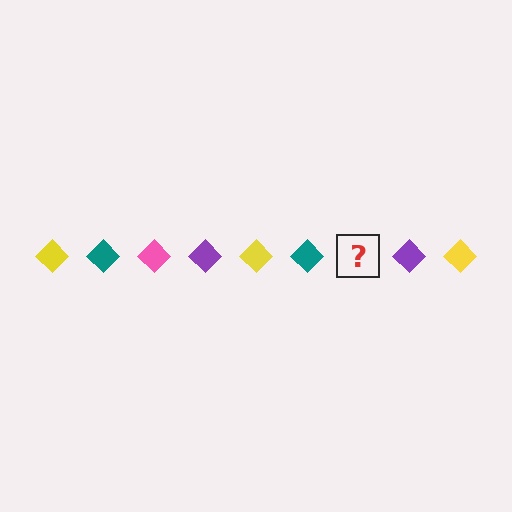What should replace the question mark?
The question mark should be replaced with a pink diamond.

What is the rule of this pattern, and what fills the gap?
The rule is that the pattern cycles through yellow, teal, pink, purple diamonds. The gap should be filled with a pink diamond.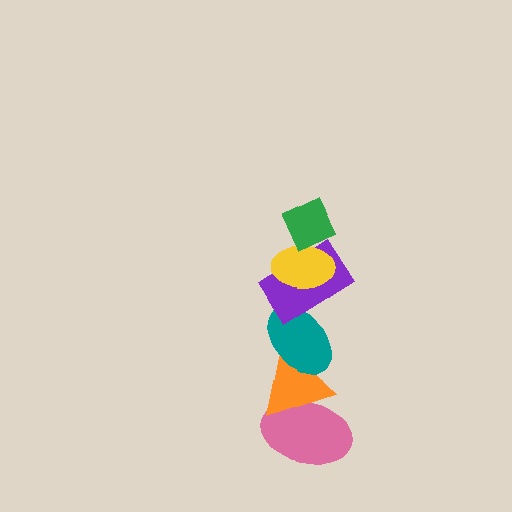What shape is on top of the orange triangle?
The teal ellipse is on top of the orange triangle.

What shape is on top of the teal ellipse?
The purple rectangle is on top of the teal ellipse.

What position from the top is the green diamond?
The green diamond is 1st from the top.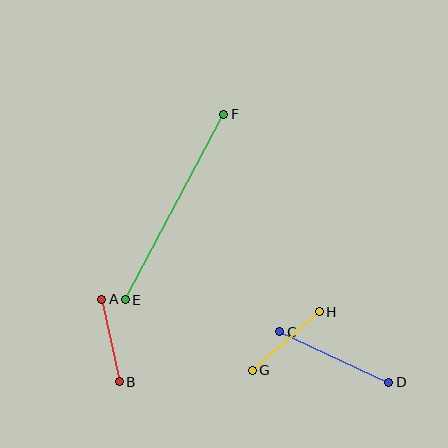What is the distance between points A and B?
The distance is approximately 85 pixels.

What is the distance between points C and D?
The distance is approximately 120 pixels.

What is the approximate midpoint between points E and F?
The midpoint is at approximately (174, 207) pixels.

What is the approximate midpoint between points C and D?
The midpoint is at approximately (334, 357) pixels.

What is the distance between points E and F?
The distance is approximately 210 pixels.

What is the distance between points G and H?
The distance is approximately 89 pixels.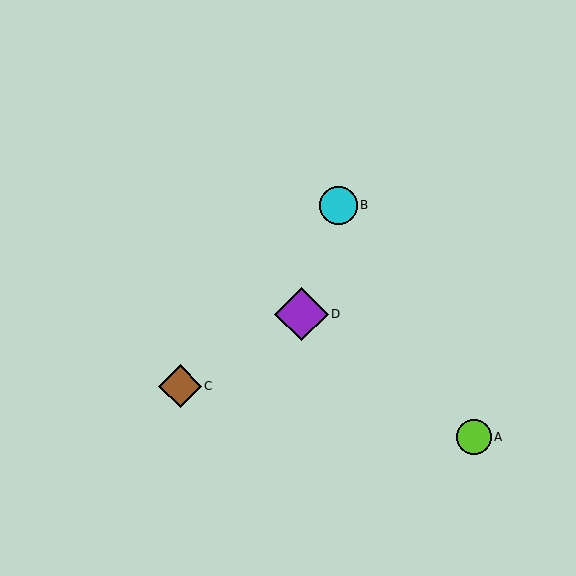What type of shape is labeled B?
Shape B is a cyan circle.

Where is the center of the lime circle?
The center of the lime circle is at (474, 437).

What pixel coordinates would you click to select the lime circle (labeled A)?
Click at (474, 437) to select the lime circle A.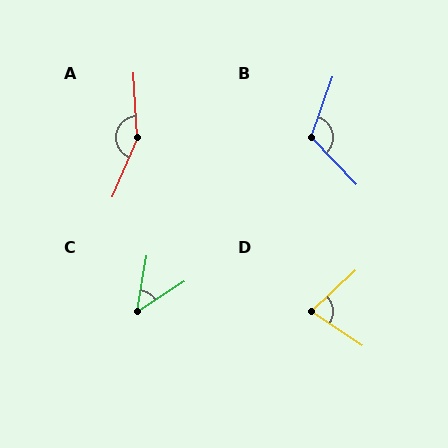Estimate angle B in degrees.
Approximately 116 degrees.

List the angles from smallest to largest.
C (47°), D (76°), B (116°), A (154°).